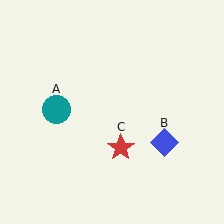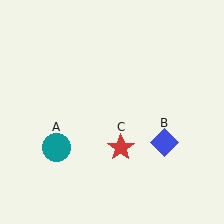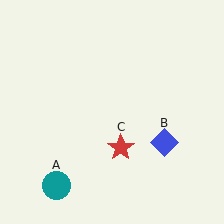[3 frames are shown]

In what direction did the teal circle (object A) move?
The teal circle (object A) moved down.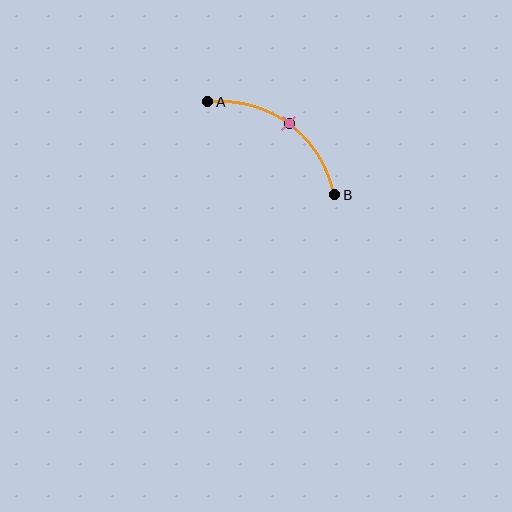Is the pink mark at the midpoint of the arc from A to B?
Yes. The pink mark lies on the arc at equal arc-length from both A and B — it is the arc midpoint.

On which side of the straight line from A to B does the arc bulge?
The arc bulges above and to the right of the straight line connecting A and B.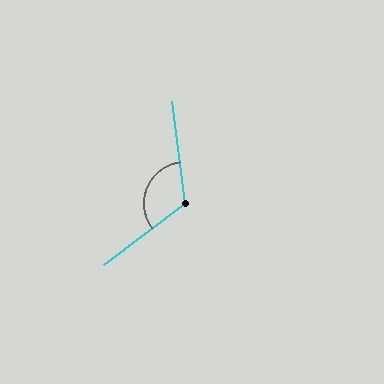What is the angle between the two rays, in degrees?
Approximately 120 degrees.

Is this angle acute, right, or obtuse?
It is obtuse.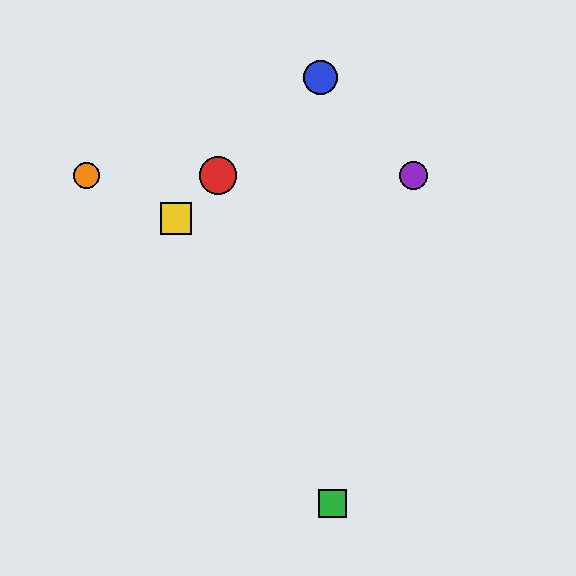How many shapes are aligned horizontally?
3 shapes (the red circle, the purple circle, the orange circle) are aligned horizontally.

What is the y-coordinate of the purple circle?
The purple circle is at y≈175.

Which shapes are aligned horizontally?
The red circle, the purple circle, the orange circle are aligned horizontally.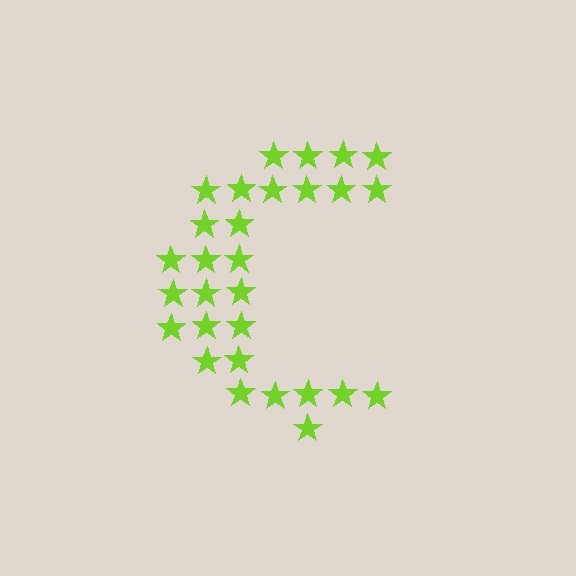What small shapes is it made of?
It is made of small stars.